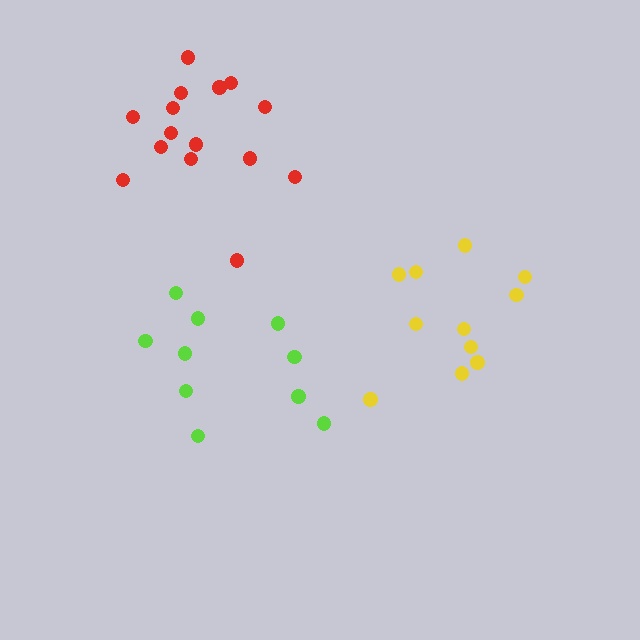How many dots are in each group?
Group 1: 10 dots, Group 2: 11 dots, Group 3: 15 dots (36 total).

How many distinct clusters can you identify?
There are 3 distinct clusters.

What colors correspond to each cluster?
The clusters are colored: lime, yellow, red.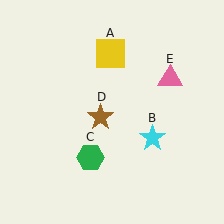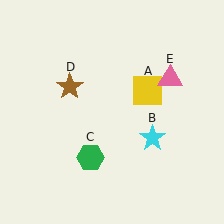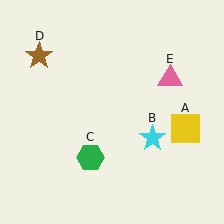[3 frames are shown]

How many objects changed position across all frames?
2 objects changed position: yellow square (object A), brown star (object D).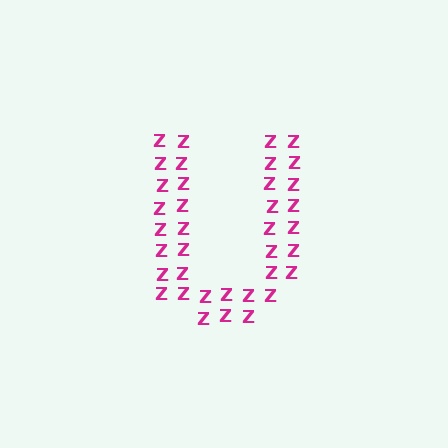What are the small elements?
The small elements are letter Z's.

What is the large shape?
The large shape is the letter U.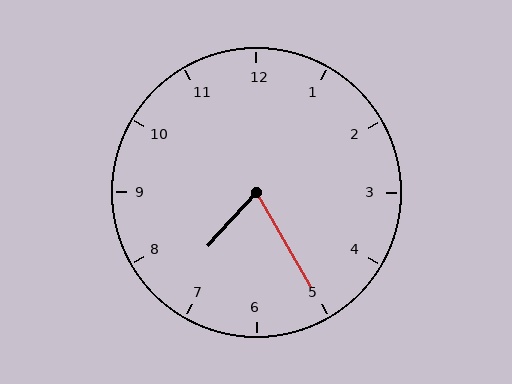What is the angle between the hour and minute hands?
Approximately 72 degrees.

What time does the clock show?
7:25.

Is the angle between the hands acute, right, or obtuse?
It is acute.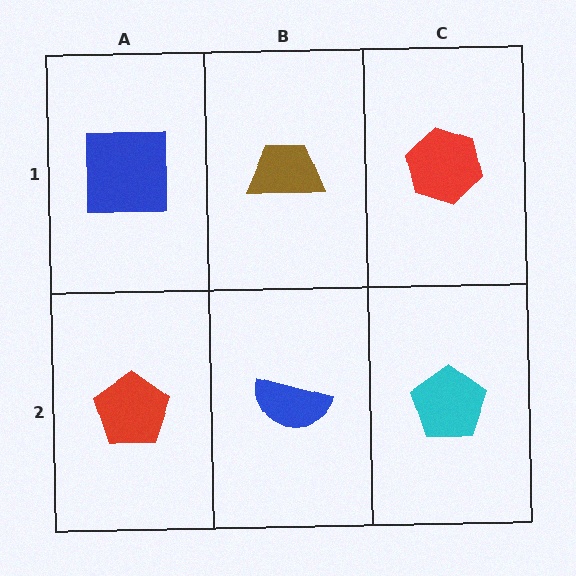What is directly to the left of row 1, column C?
A brown trapezoid.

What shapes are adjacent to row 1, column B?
A blue semicircle (row 2, column B), a blue square (row 1, column A), a red hexagon (row 1, column C).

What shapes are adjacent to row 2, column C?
A red hexagon (row 1, column C), a blue semicircle (row 2, column B).